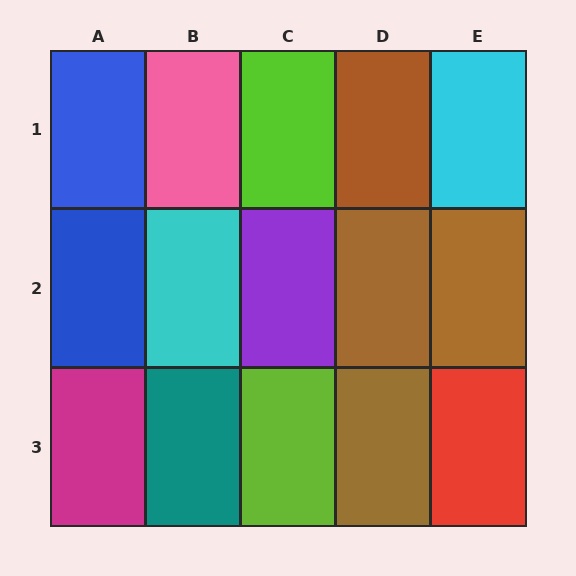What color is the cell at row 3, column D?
Brown.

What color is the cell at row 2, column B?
Cyan.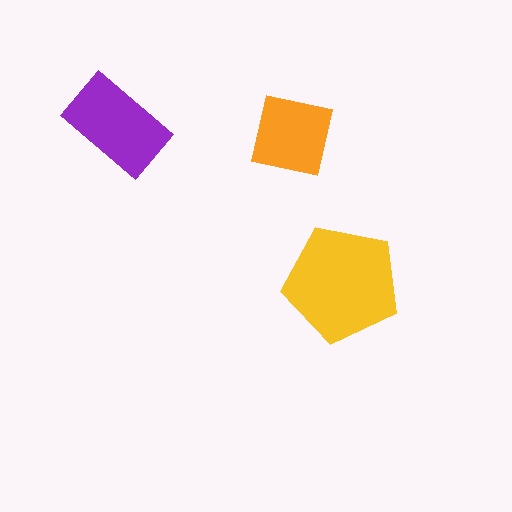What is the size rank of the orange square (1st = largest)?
3rd.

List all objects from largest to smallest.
The yellow pentagon, the purple rectangle, the orange square.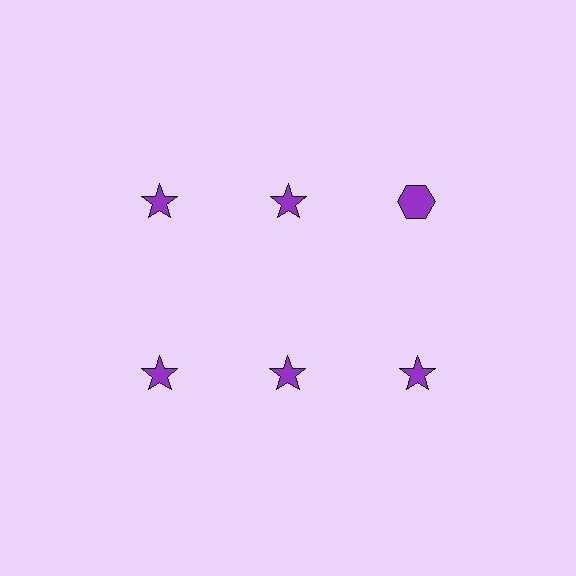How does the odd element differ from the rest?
It has a different shape: hexagon instead of star.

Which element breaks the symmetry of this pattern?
The purple hexagon in the top row, center column breaks the symmetry. All other shapes are purple stars.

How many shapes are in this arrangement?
There are 6 shapes arranged in a grid pattern.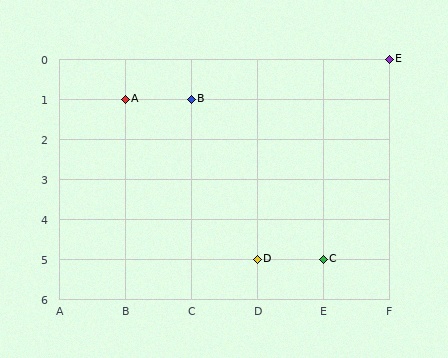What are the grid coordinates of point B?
Point B is at grid coordinates (C, 1).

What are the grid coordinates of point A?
Point A is at grid coordinates (B, 1).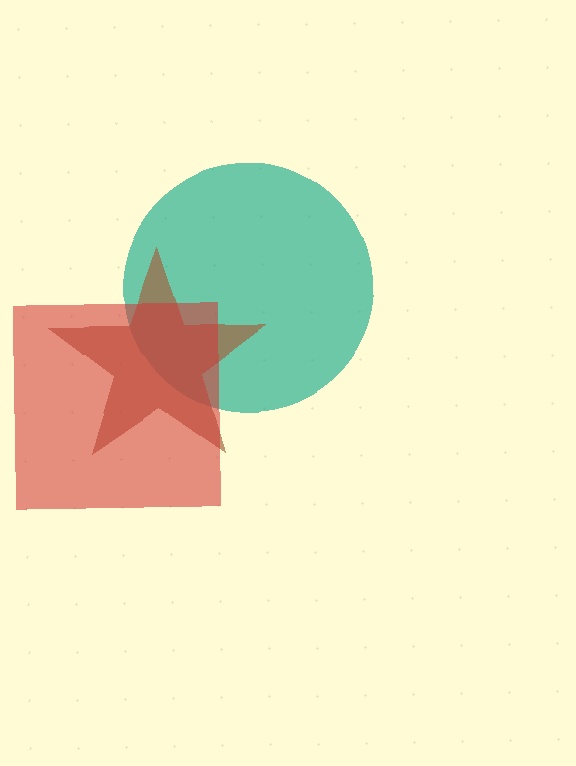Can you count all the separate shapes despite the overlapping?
Yes, there are 3 separate shapes.